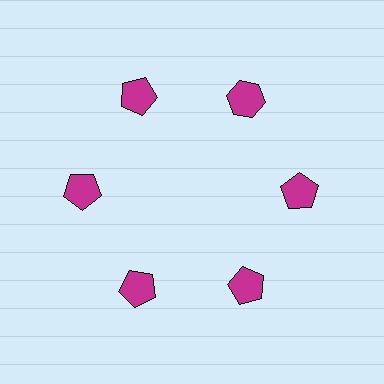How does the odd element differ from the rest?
It has a different shape: hexagon instead of pentagon.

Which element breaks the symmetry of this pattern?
The magenta hexagon at roughly the 1 o'clock position breaks the symmetry. All other shapes are magenta pentagons.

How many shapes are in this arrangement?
There are 6 shapes arranged in a ring pattern.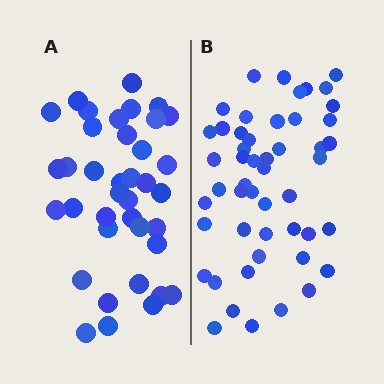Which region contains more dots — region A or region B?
Region B (the right region) has more dots.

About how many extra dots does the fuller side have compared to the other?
Region B has roughly 12 or so more dots than region A.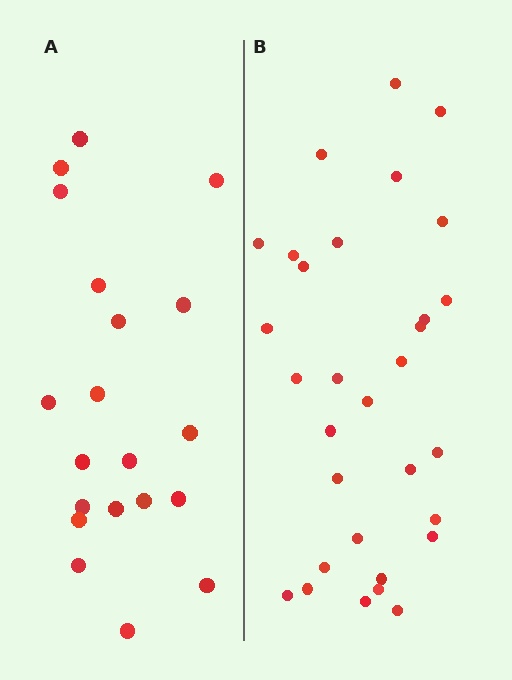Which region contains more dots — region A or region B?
Region B (the right region) has more dots.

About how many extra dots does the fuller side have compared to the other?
Region B has roughly 12 or so more dots than region A.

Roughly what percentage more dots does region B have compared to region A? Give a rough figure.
About 55% more.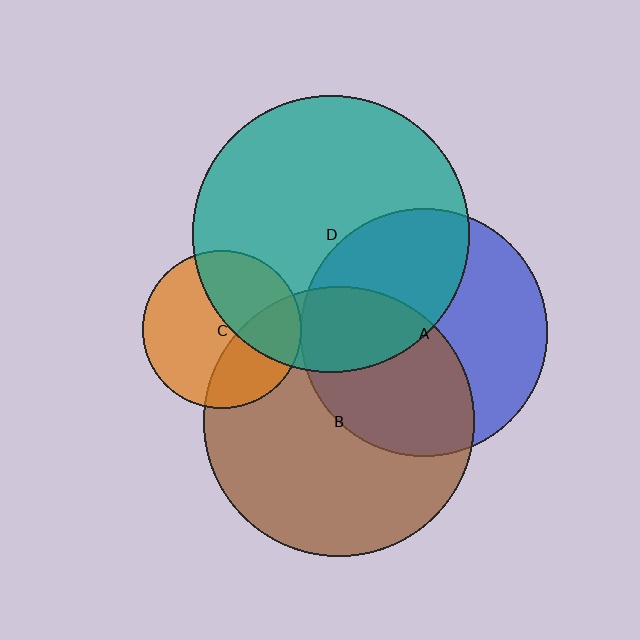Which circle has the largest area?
Circle D (teal).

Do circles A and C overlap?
Yes.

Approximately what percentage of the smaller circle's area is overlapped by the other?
Approximately 5%.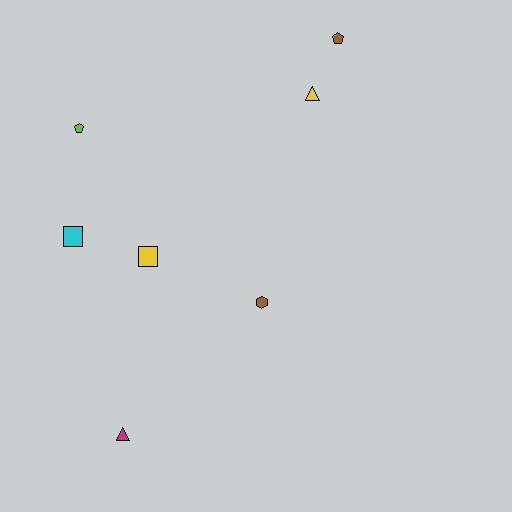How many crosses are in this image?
There are no crosses.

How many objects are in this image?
There are 7 objects.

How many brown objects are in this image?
There are 2 brown objects.